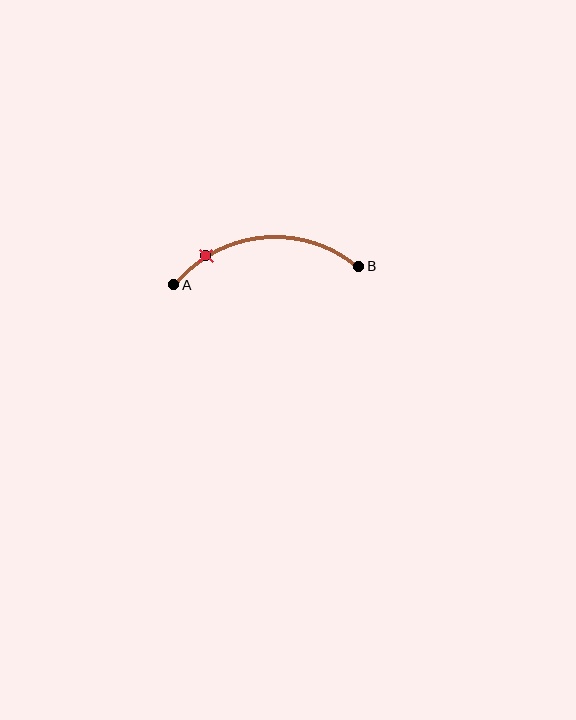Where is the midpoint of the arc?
The arc midpoint is the point on the curve farthest from the straight line joining A and B. It sits above that line.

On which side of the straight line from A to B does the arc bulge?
The arc bulges above the straight line connecting A and B.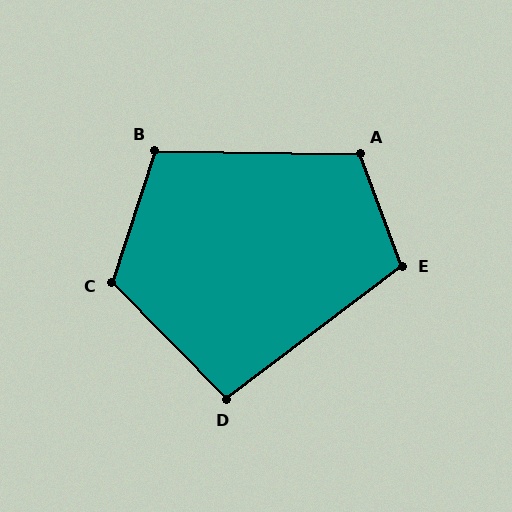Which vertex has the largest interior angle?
C, at approximately 118 degrees.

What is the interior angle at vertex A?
Approximately 111 degrees (obtuse).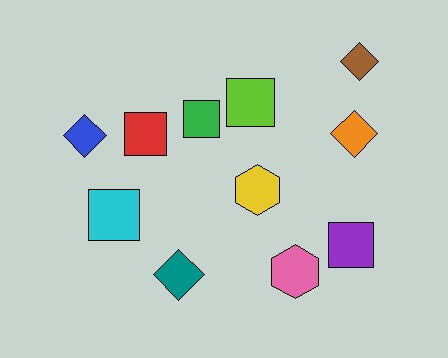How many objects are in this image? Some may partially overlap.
There are 11 objects.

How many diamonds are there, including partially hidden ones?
There are 4 diamonds.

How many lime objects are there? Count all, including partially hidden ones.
There is 1 lime object.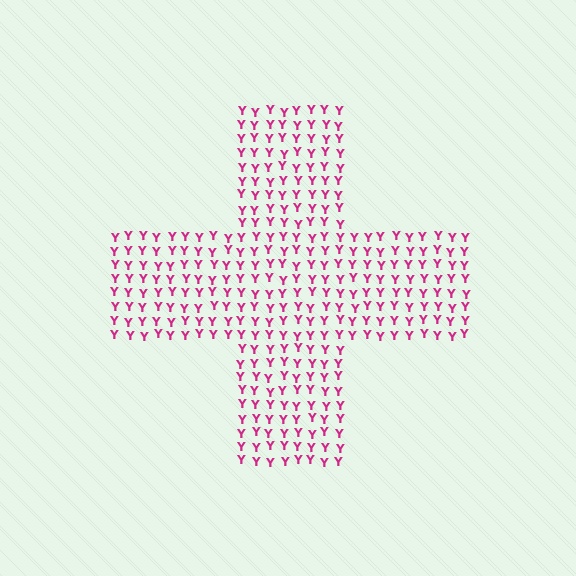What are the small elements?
The small elements are letter Y's.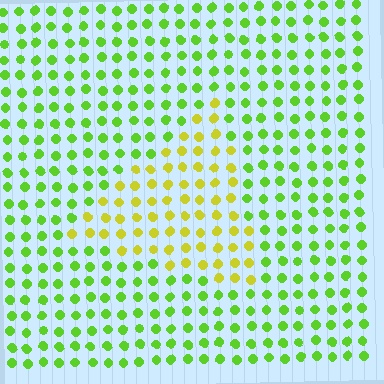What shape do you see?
I see a triangle.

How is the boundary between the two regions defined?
The boundary is defined purely by a slight shift in hue (about 39 degrees). Spacing, size, and orientation are identical on both sides.